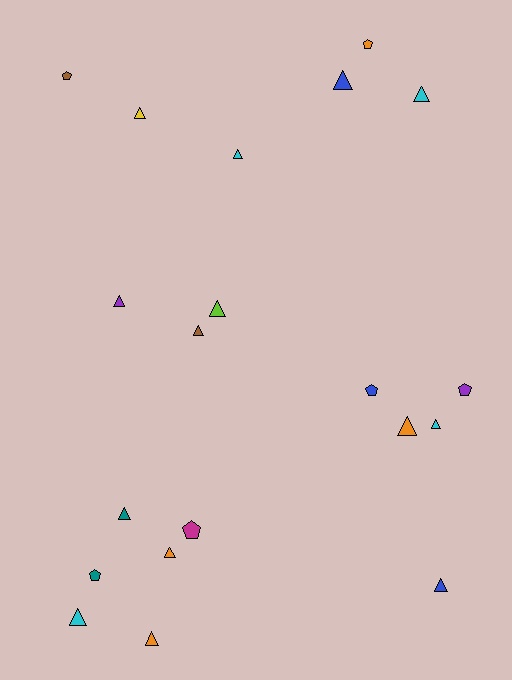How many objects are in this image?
There are 20 objects.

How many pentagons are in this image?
There are 6 pentagons.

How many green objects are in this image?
There are no green objects.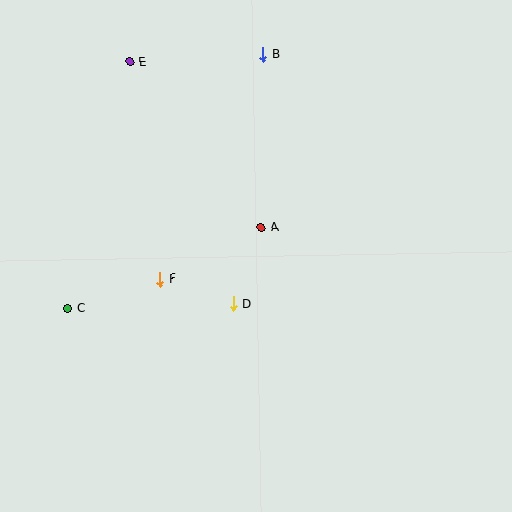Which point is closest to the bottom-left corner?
Point C is closest to the bottom-left corner.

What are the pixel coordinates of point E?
Point E is at (130, 62).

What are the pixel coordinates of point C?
Point C is at (68, 309).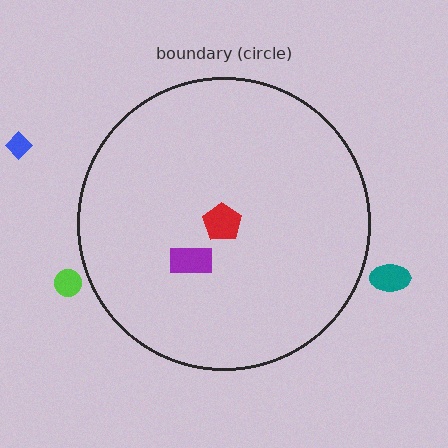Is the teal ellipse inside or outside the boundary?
Outside.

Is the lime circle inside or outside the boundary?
Outside.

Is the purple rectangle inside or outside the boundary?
Inside.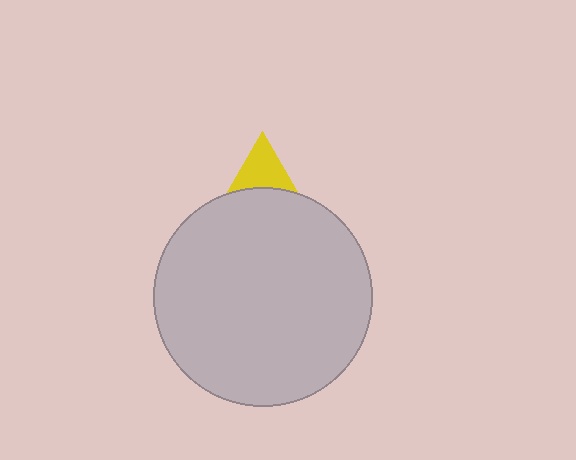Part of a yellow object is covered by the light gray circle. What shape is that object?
It is a triangle.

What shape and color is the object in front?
The object in front is a light gray circle.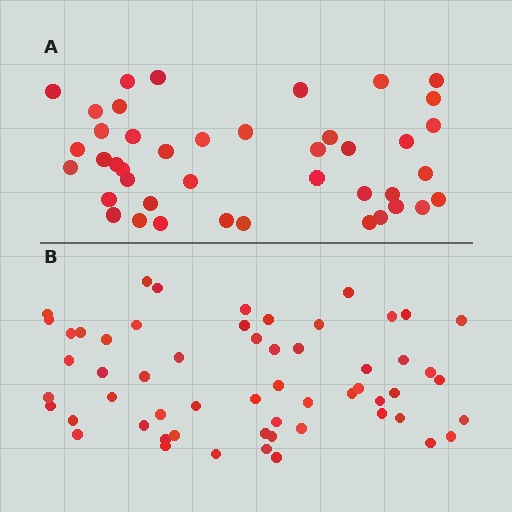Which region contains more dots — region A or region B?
Region B (the bottom region) has more dots.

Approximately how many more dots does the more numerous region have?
Region B has approximately 15 more dots than region A.